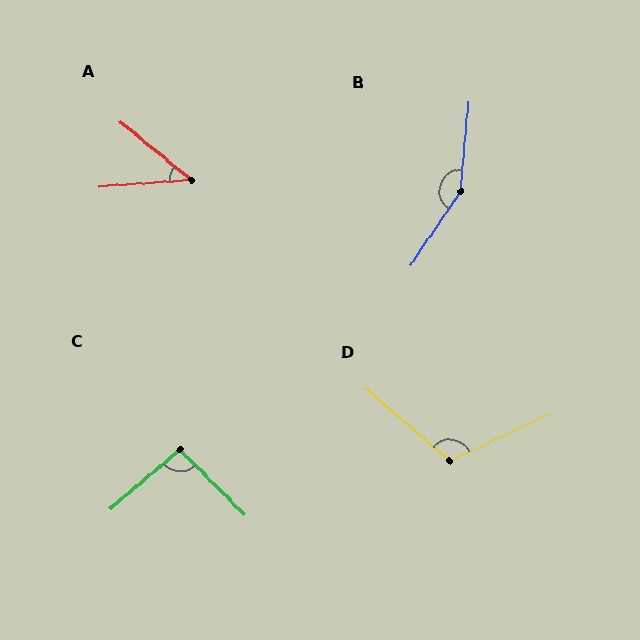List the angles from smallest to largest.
A (44°), C (94°), D (114°), B (151°).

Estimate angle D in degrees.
Approximately 114 degrees.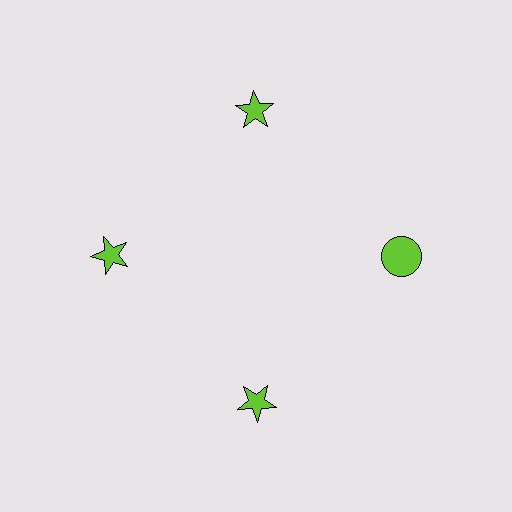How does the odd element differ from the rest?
It has a different shape: circle instead of star.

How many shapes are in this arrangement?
There are 4 shapes arranged in a ring pattern.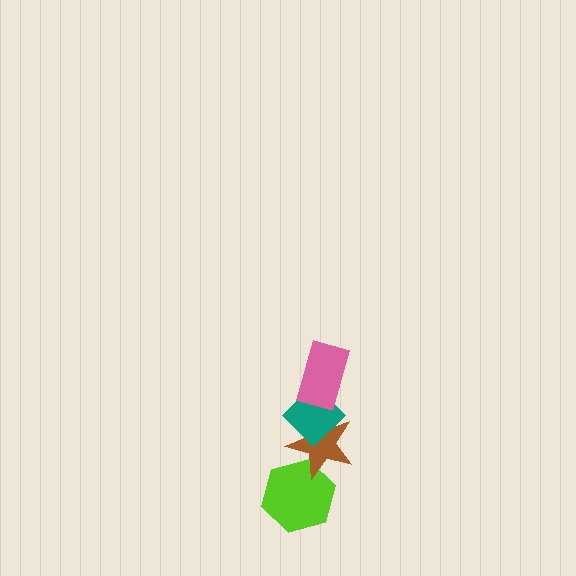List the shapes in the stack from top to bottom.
From top to bottom: the pink rectangle, the teal diamond, the brown star, the lime hexagon.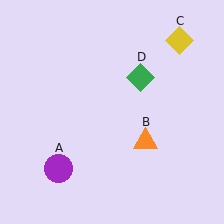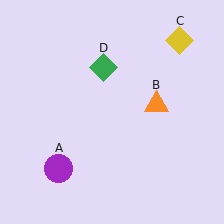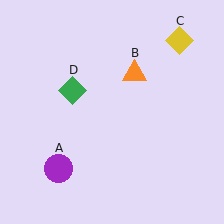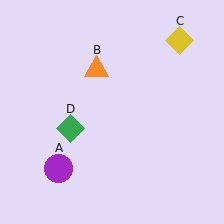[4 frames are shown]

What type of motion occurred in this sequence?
The orange triangle (object B), green diamond (object D) rotated counterclockwise around the center of the scene.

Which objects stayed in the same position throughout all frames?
Purple circle (object A) and yellow diamond (object C) remained stationary.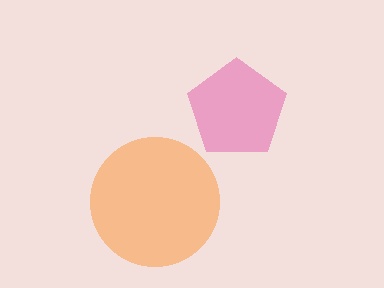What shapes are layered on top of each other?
The layered shapes are: a pink pentagon, an orange circle.